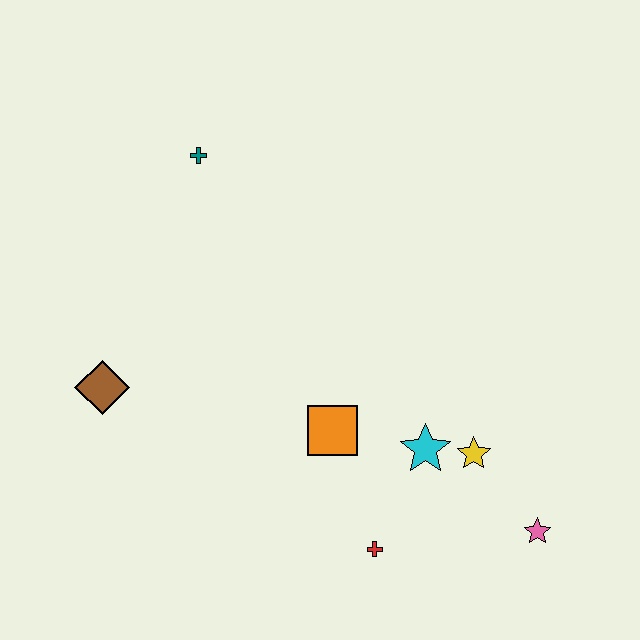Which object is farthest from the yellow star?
The teal cross is farthest from the yellow star.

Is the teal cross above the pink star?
Yes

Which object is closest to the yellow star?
The cyan star is closest to the yellow star.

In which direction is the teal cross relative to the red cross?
The teal cross is above the red cross.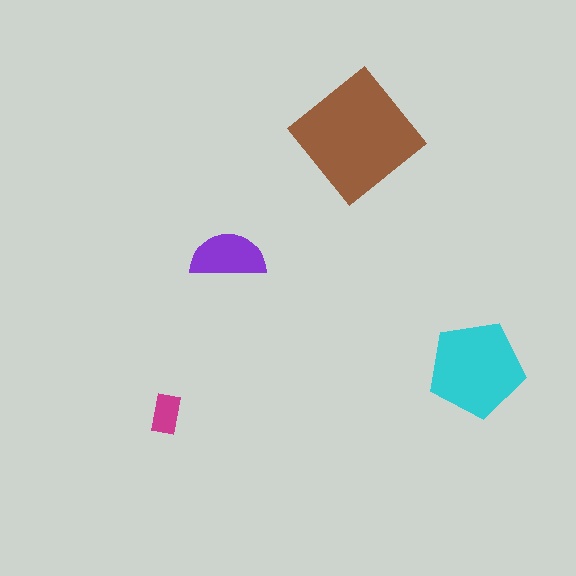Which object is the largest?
The brown diamond.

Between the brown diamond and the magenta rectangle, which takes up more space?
The brown diamond.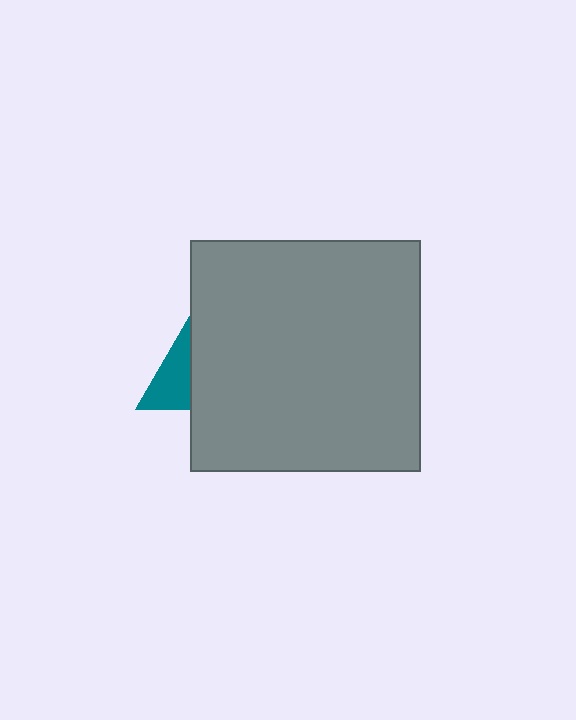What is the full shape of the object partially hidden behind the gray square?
The partially hidden object is a teal triangle.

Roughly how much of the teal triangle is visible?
A small part of it is visible (roughly 35%).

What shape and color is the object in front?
The object in front is a gray square.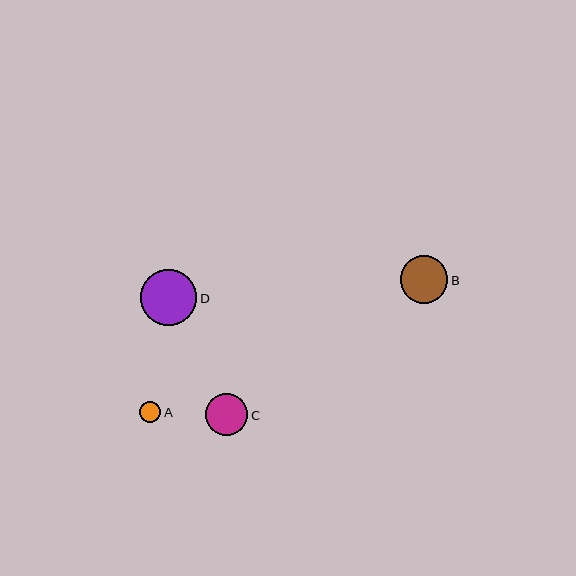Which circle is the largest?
Circle D is the largest with a size of approximately 56 pixels.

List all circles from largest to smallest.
From largest to smallest: D, B, C, A.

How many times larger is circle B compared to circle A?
Circle B is approximately 2.2 times the size of circle A.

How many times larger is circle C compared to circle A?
Circle C is approximately 2.0 times the size of circle A.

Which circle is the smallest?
Circle A is the smallest with a size of approximately 21 pixels.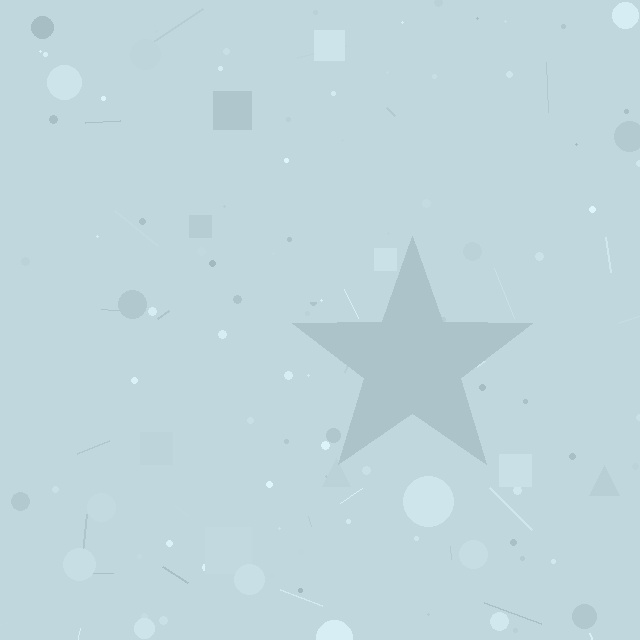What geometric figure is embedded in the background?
A star is embedded in the background.